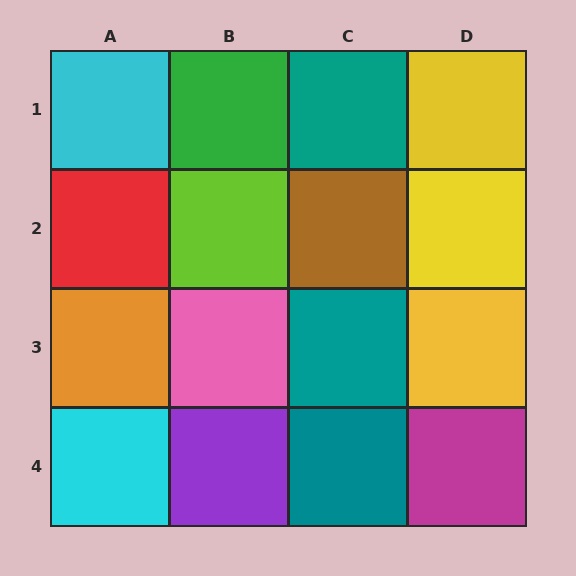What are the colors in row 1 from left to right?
Cyan, green, teal, yellow.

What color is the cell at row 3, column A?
Orange.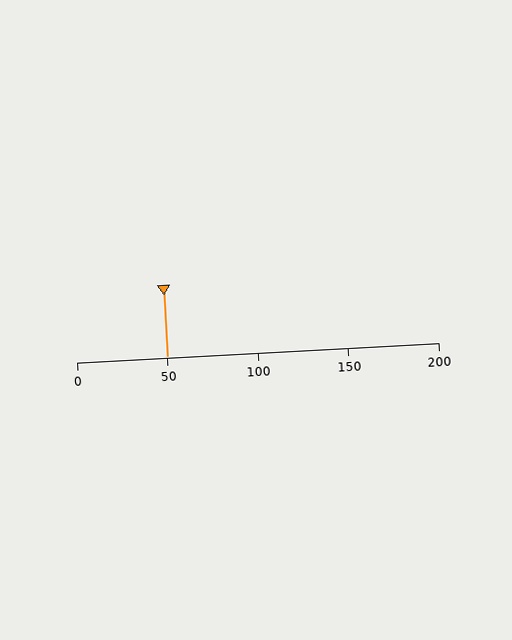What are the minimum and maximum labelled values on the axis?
The axis runs from 0 to 200.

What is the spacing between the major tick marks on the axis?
The major ticks are spaced 50 apart.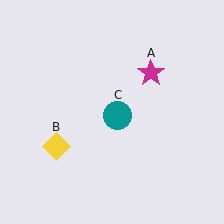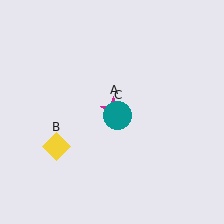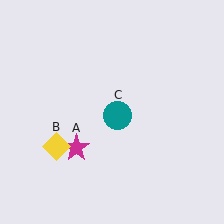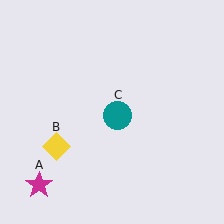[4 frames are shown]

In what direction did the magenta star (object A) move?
The magenta star (object A) moved down and to the left.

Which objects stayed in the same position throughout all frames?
Yellow diamond (object B) and teal circle (object C) remained stationary.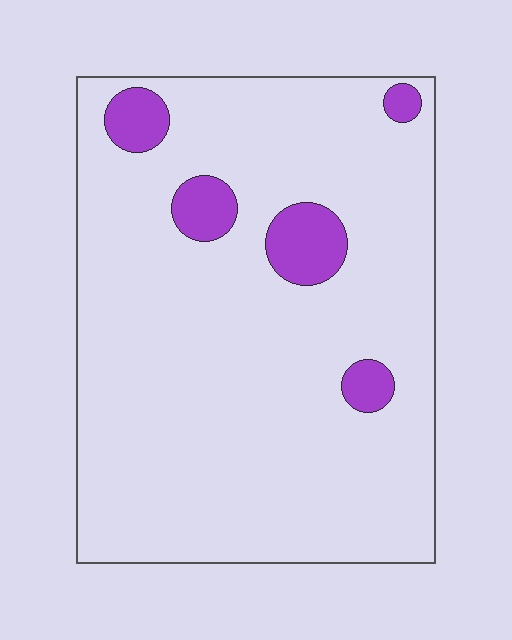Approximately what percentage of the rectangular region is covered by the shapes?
Approximately 10%.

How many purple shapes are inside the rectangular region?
5.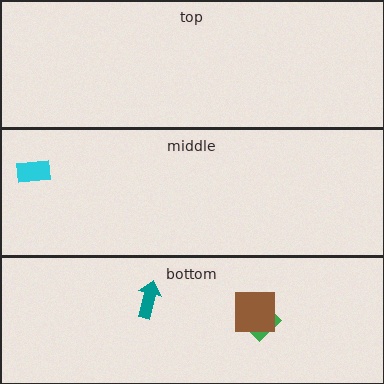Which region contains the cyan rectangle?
The middle region.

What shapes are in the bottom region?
The green diamond, the teal arrow, the brown square.